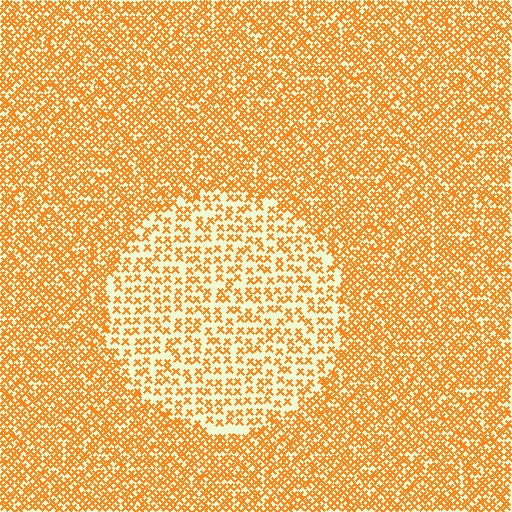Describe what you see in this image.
The image contains small orange elements arranged at two different densities. A circle-shaped region is visible where the elements are less densely packed than the surrounding area.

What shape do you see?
I see a circle.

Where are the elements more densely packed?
The elements are more densely packed outside the circle boundary.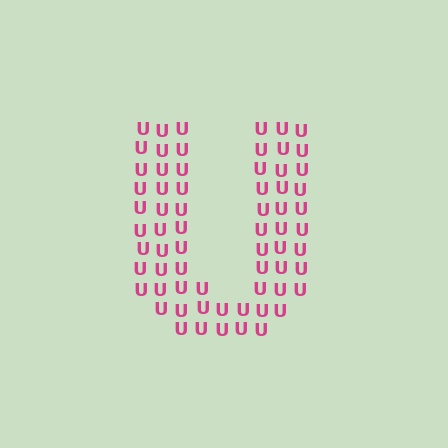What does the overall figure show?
The overall figure shows the letter U.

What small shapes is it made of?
It is made of small letter U's.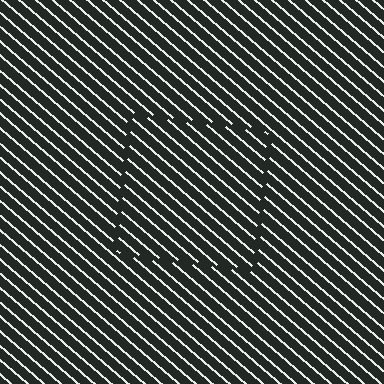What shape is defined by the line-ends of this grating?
An illusory square. The interior of the shape contains the same grating, shifted by half a period — the contour is defined by the phase discontinuity where line-ends from the inner and outer gratings abut.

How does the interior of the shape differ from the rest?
The interior of the shape contains the same grating, shifted by half a period — the contour is defined by the phase discontinuity where line-ends from the inner and outer gratings abut.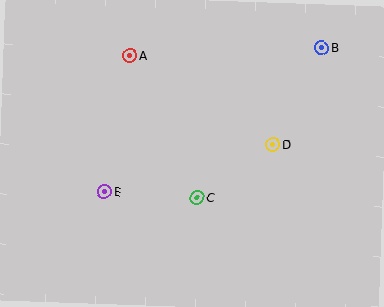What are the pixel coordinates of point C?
Point C is at (197, 197).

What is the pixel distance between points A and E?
The distance between A and E is 138 pixels.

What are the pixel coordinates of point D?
Point D is at (273, 145).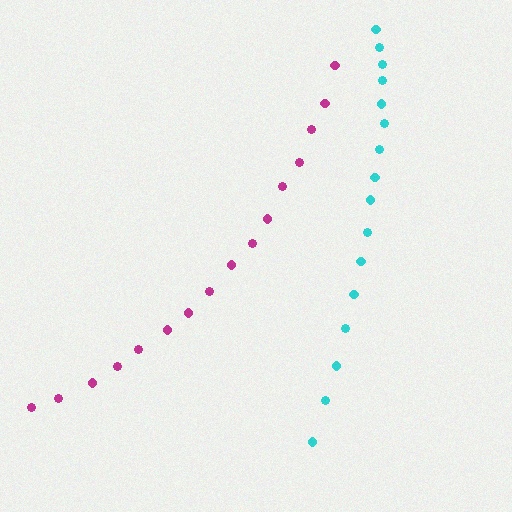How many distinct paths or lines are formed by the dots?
There are 2 distinct paths.